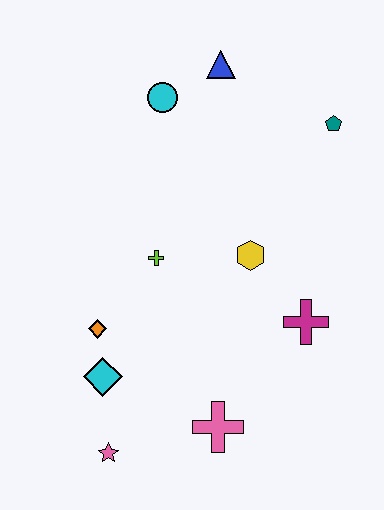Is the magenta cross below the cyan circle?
Yes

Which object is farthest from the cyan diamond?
The teal pentagon is farthest from the cyan diamond.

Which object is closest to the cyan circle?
The blue triangle is closest to the cyan circle.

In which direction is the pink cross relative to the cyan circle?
The pink cross is below the cyan circle.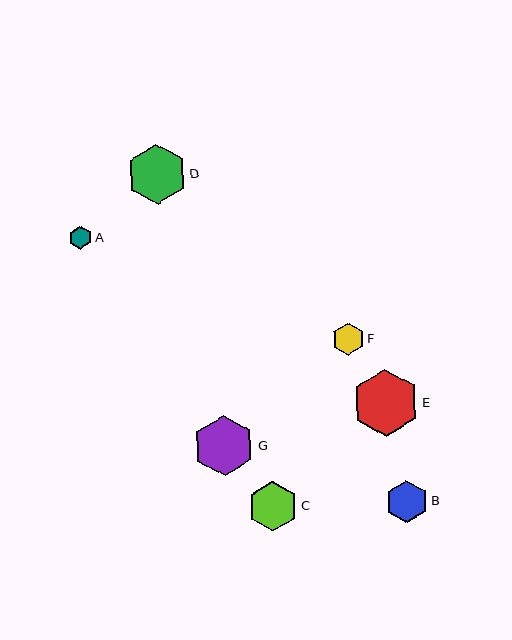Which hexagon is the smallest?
Hexagon A is the smallest with a size of approximately 23 pixels.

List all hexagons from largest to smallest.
From largest to smallest: E, G, D, C, B, F, A.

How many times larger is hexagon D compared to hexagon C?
Hexagon D is approximately 1.2 times the size of hexagon C.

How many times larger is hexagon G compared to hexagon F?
Hexagon G is approximately 1.9 times the size of hexagon F.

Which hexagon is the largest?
Hexagon E is the largest with a size of approximately 68 pixels.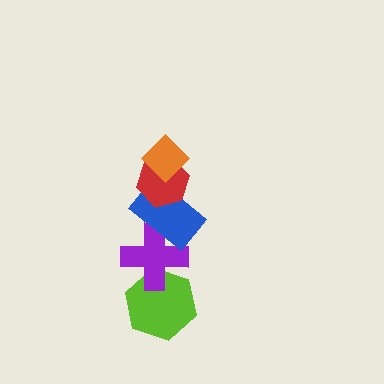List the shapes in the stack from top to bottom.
From top to bottom: the orange diamond, the red hexagon, the blue rectangle, the purple cross, the lime hexagon.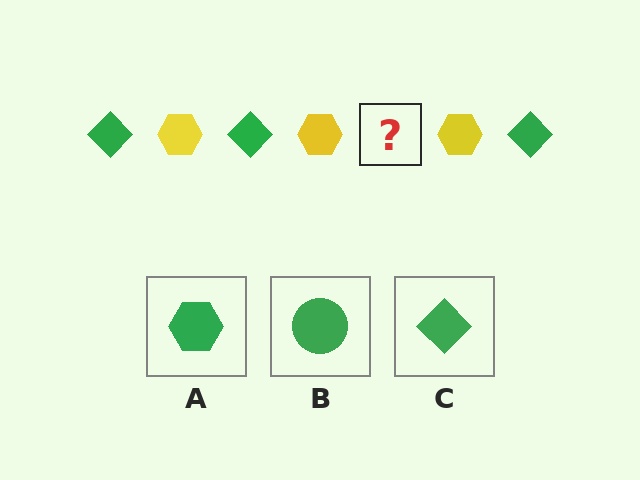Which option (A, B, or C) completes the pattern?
C.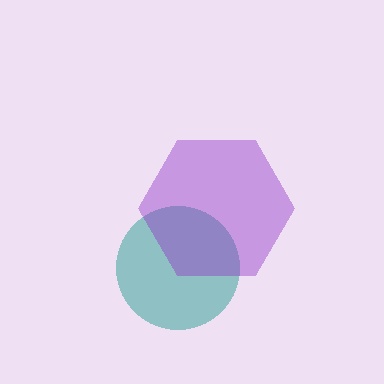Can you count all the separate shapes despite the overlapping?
Yes, there are 2 separate shapes.